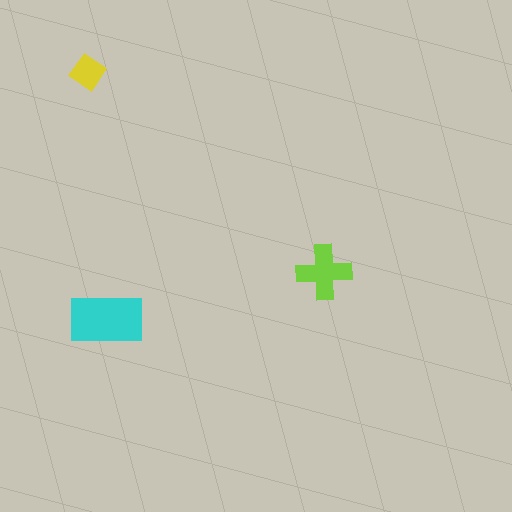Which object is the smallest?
The yellow diamond.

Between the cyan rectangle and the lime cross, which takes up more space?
The cyan rectangle.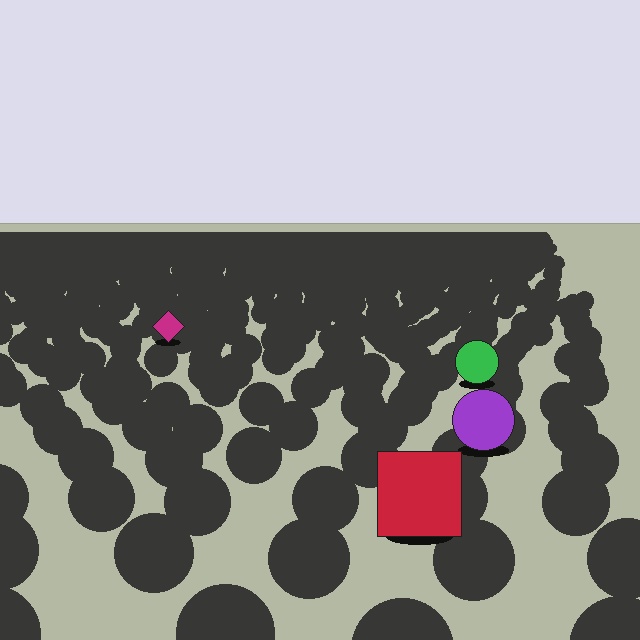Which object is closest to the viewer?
The red square is closest. The texture marks near it are larger and more spread out.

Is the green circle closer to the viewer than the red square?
No. The red square is closer — you can tell from the texture gradient: the ground texture is coarser near it.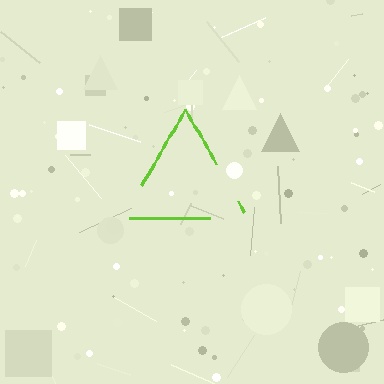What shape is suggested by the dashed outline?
The dashed outline suggests a triangle.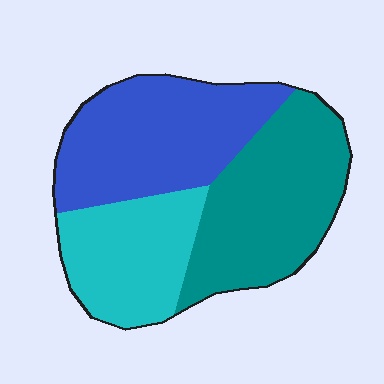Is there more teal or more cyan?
Teal.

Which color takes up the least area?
Cyan, at roughly 25%.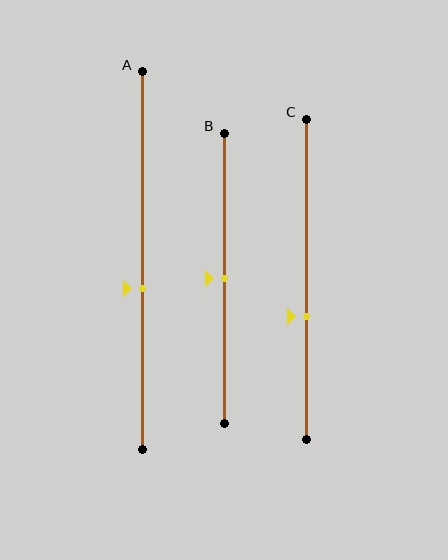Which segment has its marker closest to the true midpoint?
Segment B has its marker closest to the true midpoint.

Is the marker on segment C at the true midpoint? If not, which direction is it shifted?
No, the marker on segment C is shifted downward by about 11% of the segment length.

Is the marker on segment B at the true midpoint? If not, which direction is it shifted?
Yes, the marker on segment B is at the true midpoint.